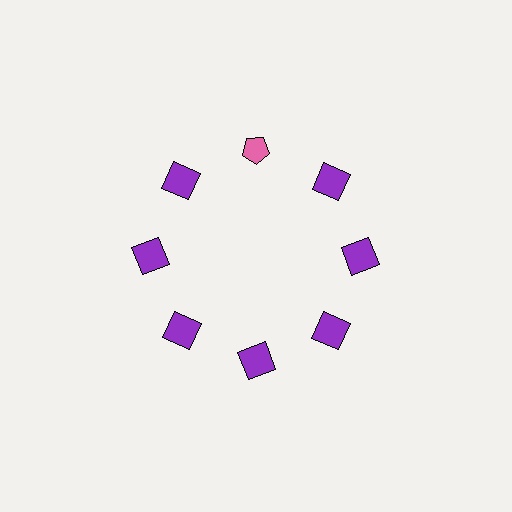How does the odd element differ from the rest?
It differs in both color (pink instead of purple) and shape (pentagon instead of square).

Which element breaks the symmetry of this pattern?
The pink pentagon at roughly the 12 o'clock position breaks the symmetry. All other shapes are purple squares.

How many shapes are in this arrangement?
There are 8 shapes arranged in a ring pattern.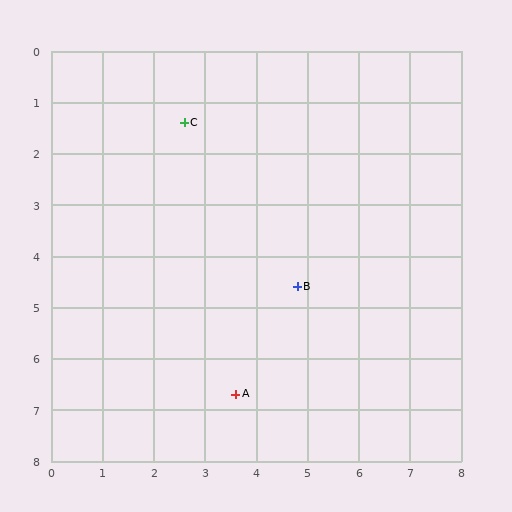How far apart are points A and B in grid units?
Points A and B are about 2.4 grid units apart.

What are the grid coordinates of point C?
Point C is at approximately (2.6, 1.4).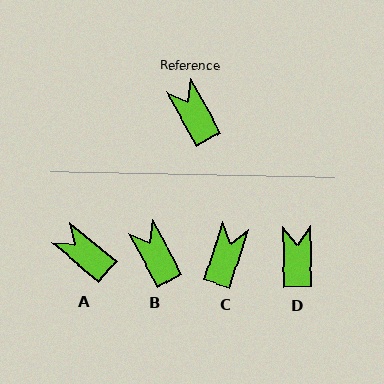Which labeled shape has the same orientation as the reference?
B.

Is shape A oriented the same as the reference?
No, it is off by about 21 degrees.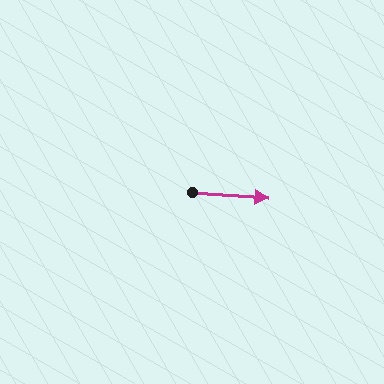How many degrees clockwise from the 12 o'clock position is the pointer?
Approximately 94 degrees.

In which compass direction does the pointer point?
East.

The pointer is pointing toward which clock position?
Roughly 3 o'clock.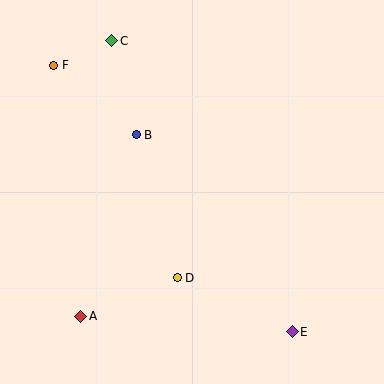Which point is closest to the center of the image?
Point B at (136, 135) is closest to the center.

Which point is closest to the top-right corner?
Point C is closest to the top-right corner.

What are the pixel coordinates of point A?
Point A is at (81, 316).